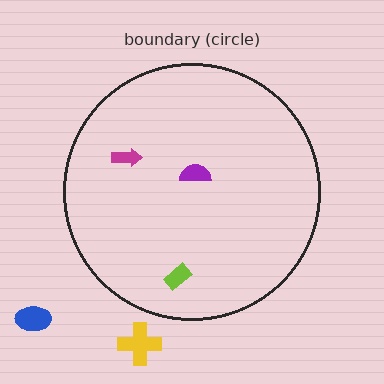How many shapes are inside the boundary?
3 inside, 2 outside.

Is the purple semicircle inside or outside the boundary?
Inside.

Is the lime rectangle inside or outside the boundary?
Inside.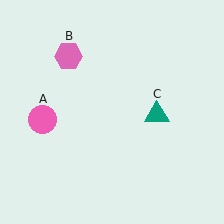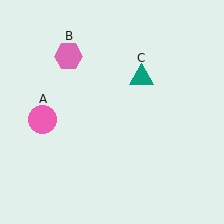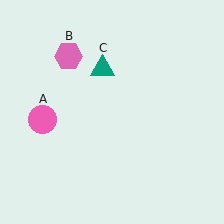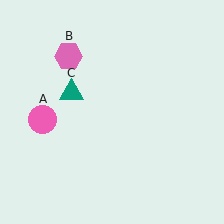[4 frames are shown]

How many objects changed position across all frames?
1 object changed position: teal triangle (object C).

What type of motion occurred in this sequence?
The teal triangle (object C) rotated counterclockwise around the center of the scene.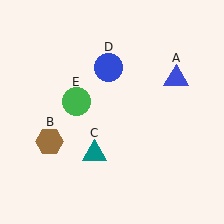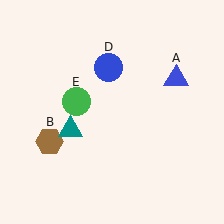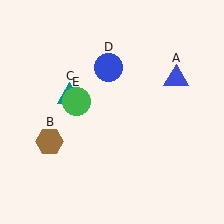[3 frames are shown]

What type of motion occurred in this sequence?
The teal triangle (object C) rotated clockwise around the center of the scene.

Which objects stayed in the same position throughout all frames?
Blue triangle (object A) and brown hexagon (object B) and blue circle (object D) and green circle (object E) remained stationary.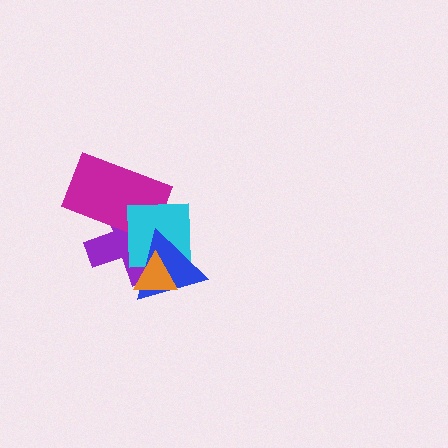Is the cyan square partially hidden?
Yes, it is partially covered by another shape.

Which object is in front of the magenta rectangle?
The cyan square is in front of the magenta rectangle.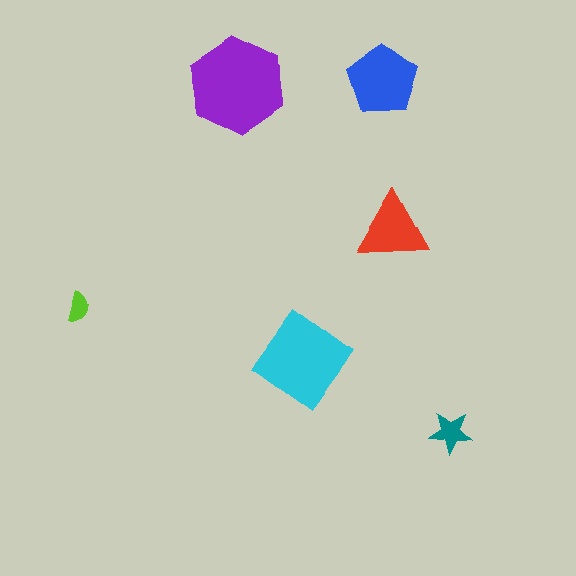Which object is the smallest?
The lime semicircle.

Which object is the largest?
The purple hexagon.